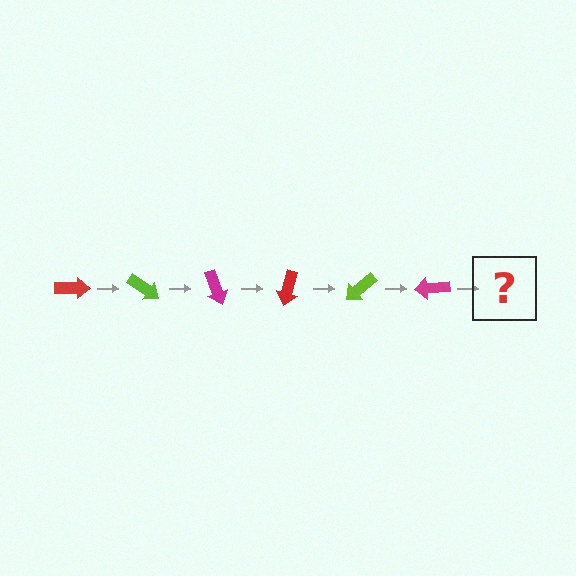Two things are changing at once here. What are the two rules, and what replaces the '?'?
The two rules are that it rotates 35 degrees each step and the color cycles through red, lime, and magenta. The '?' should be a red arrow, rotated 210 degrees from the start.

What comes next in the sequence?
The next element should be a red arrow, rotated 210 degrees from the start.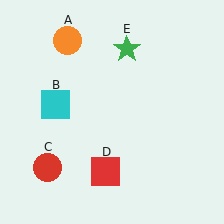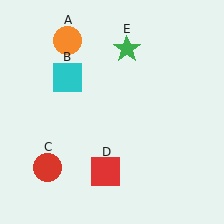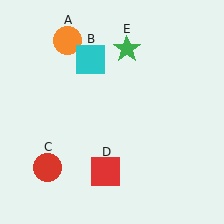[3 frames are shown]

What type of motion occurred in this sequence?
The cyan square (object B) rotated clockwise around the center of the scene.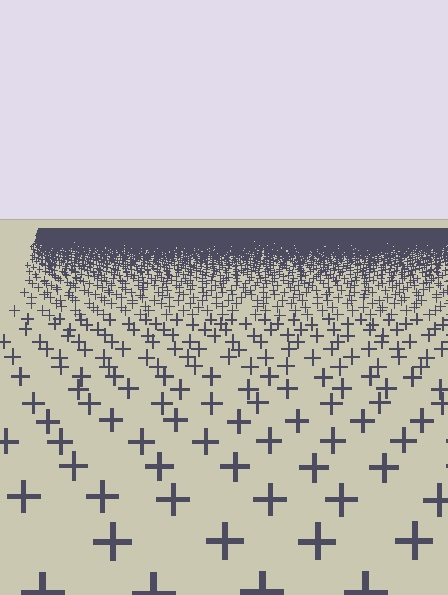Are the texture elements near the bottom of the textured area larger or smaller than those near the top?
Larger. Near the bottom, elements are closer to the viewer and appear at a bigger on-screen size.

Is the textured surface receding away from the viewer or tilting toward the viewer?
The surface is receding away from the viewer. Texture elements get smaller and denser toward the top.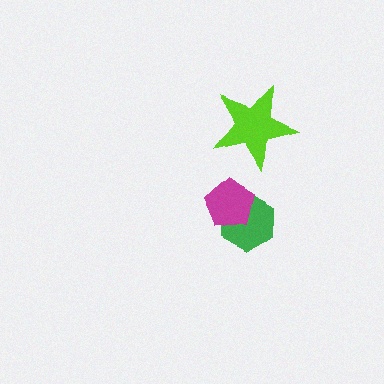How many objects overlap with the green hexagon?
1 object overlaps with the green hexagon.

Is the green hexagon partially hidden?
Yes, it is partially covered by another shape.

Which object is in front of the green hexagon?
The magenta pentagon is in front of the green hexagon.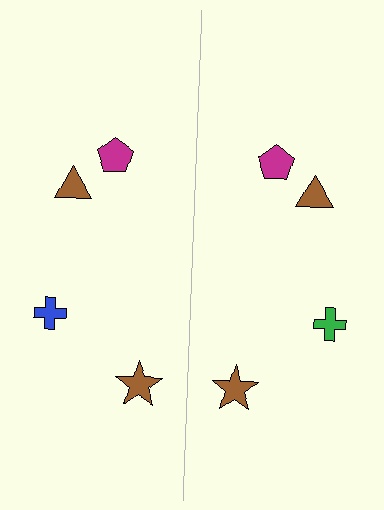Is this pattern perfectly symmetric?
No, the pattern is not perfectly symmetric. The green cross on the right side breaks the symmetry — its mirror counterpart is blue.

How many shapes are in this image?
There are 8 shapes in this image.